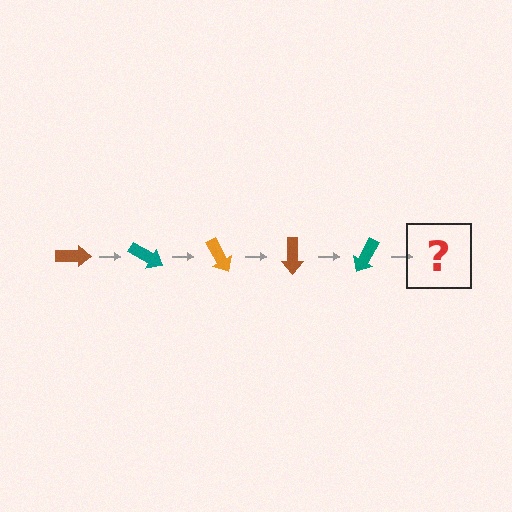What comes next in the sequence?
The next element should be an orange arrow, rotated 150 degrees from the start.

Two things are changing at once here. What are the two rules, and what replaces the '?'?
The two rules are that it rotates 30 degrees each step and the color cycles through brown, teal, and orange. The '?' should be an orange arrow, rotated 150 degrees from the start.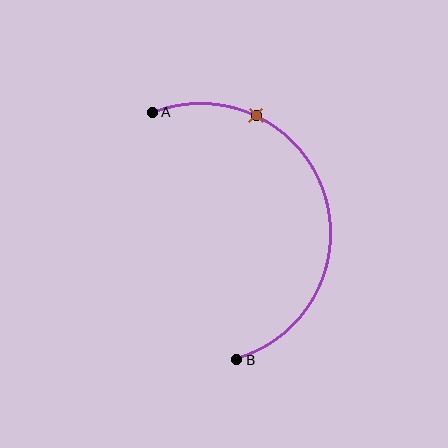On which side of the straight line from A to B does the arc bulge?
The arc bulges to the right of the straight line connecting A and B.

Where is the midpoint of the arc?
The arc midpoint is the point on the curve farthest from the straight line joining A and B. It sits to the right of that line.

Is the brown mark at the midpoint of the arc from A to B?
No. The brown mark lies on the arc but is closer to endpoint A. The arc midpoint would be at the point on the curve equidistant along the arc from both A and B.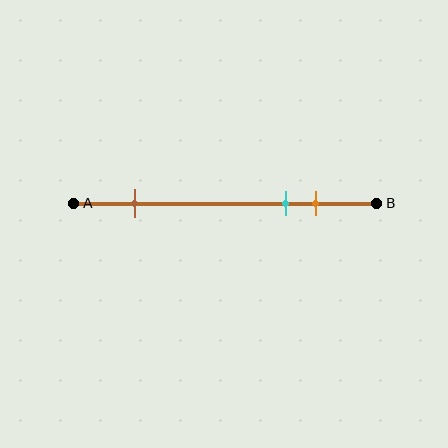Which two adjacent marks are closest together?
The cyan and orange marks are the closest adjacent pair.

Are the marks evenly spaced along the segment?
No, the marks are not evenly spaced.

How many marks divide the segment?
There are 3 marks dividing the segment.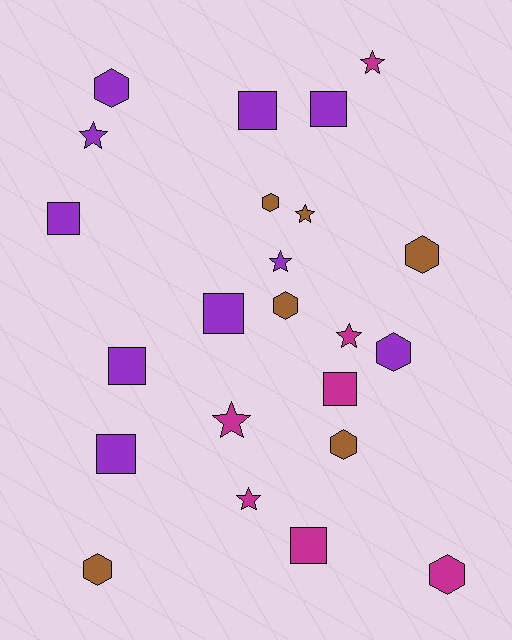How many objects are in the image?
There are 23 objects.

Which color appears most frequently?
Purple, with 10 objects.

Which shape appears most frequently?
Square, with 8 objects.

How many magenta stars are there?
There are 4 magenta stars.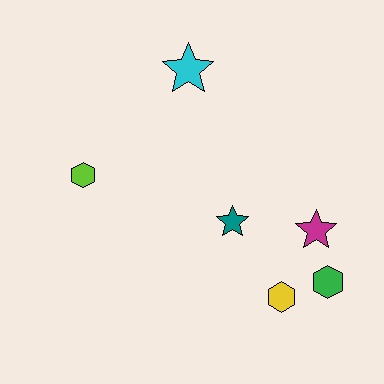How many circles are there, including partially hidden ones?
There are no circles.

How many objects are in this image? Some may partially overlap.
There are 6 objects.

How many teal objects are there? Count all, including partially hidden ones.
There is 1 teal object.